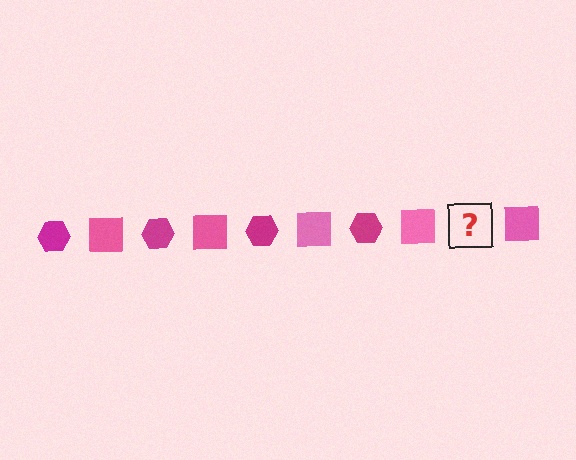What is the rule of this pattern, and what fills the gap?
The rule is that the pattern alternates between magenta hexagon and pink square. The gap should be filled with a magenta hexagon.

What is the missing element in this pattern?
The missing element is a magenta hexagon.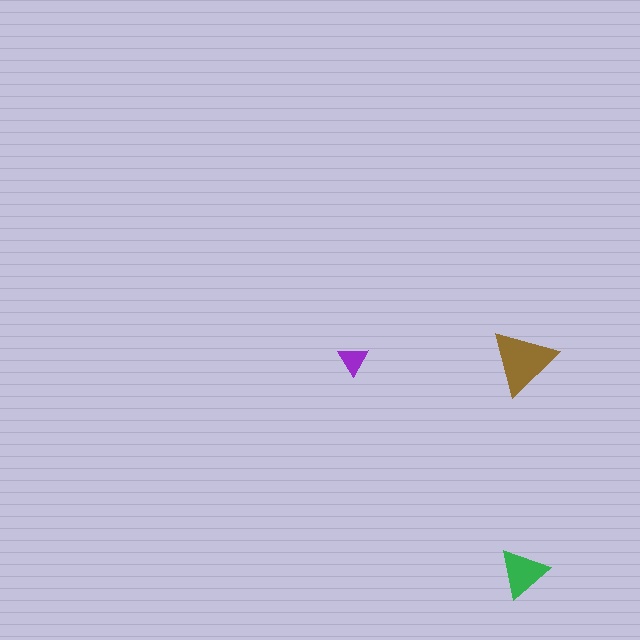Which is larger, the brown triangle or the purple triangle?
The brown one.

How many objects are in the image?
There are 3 objects in the image.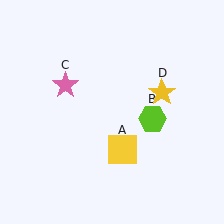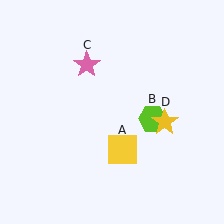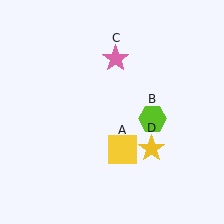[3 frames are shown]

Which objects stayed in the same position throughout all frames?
Yellow square (object A) and lime hexagon (object B) remained stationary.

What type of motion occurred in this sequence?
The pink star (object C), yellow star (object D) rotated clockwise around the center of the scene.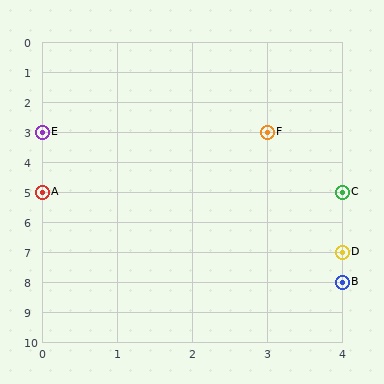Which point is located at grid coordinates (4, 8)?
Point B is at (4, 8).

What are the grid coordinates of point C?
Point C is at grid coordinates (4, 5).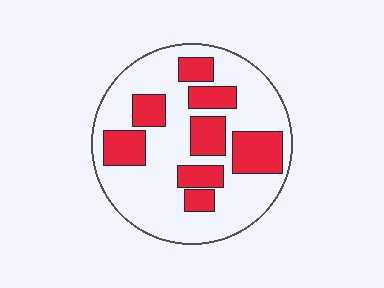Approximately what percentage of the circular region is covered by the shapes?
Approximately 30%.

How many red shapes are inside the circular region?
8.